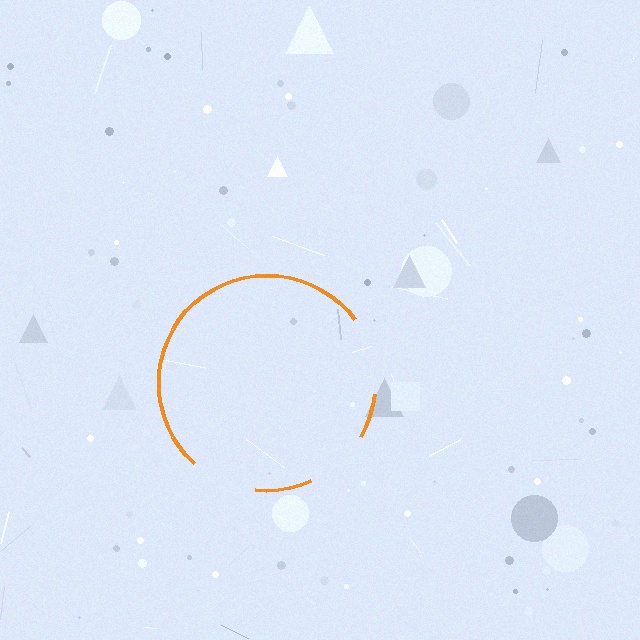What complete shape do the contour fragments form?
The contour fragments form a circle.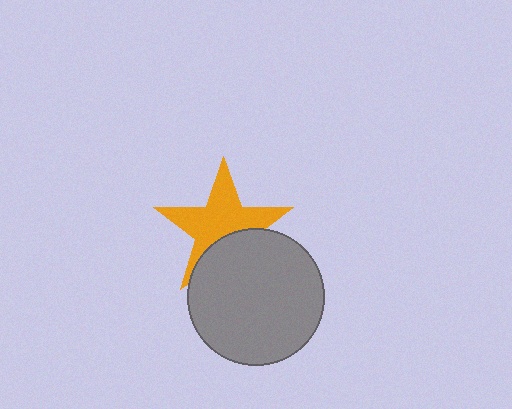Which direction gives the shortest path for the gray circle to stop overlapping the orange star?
Moving down gives the shortest separation.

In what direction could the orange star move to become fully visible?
The orange star could move up. That would shift it out from behind the gray circle entirely.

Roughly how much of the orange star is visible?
Most of it is visible (roughly 66%).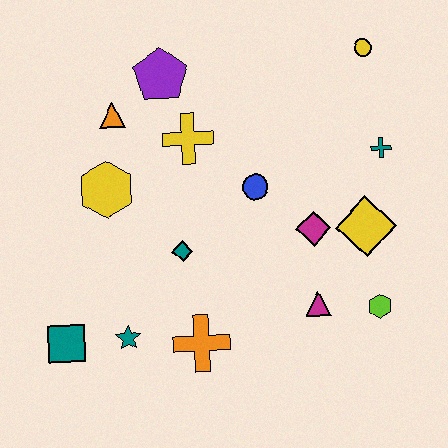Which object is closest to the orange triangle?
The purple pentagon is closest to the orange triangle.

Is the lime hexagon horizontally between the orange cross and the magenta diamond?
No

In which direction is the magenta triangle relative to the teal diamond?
The magenta triangle is to the right of the teal diamond.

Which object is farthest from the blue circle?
The teal square is farthest from the blue circle.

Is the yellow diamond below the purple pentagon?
Yes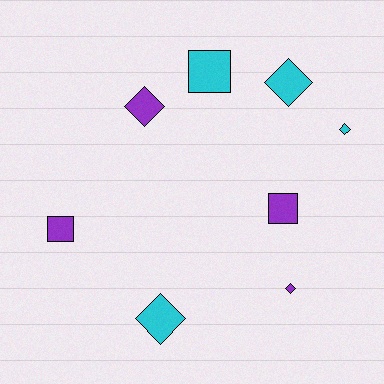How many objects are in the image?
There are 8 objects.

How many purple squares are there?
There are 2 purple squares.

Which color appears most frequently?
Cyan, with 4 objects.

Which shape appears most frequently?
Diamond, with 5 objects.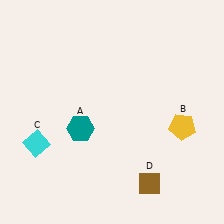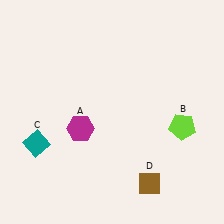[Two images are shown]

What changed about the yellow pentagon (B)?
In Image 1, B is yellow. In Image 2, it changed to lime.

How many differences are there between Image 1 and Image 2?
There are 3 differences between the two images.